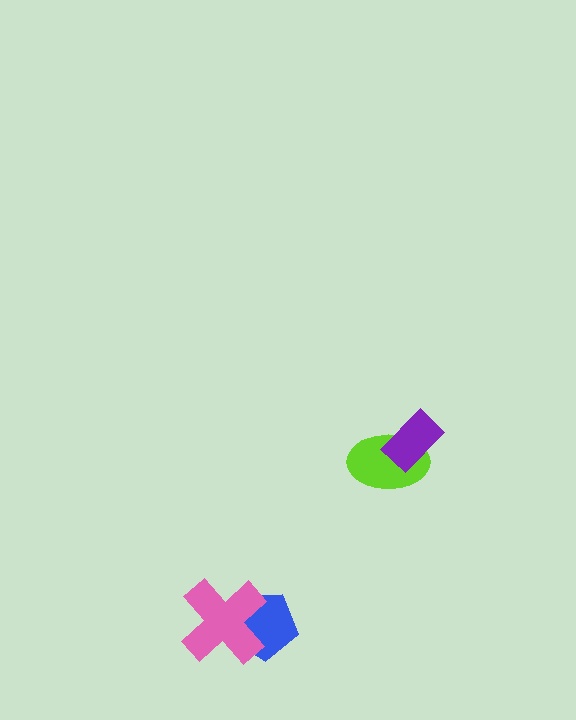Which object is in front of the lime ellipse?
The purple rectangle is in front of the lime ellipse.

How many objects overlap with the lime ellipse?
1 object overlaps with the lime ellipse.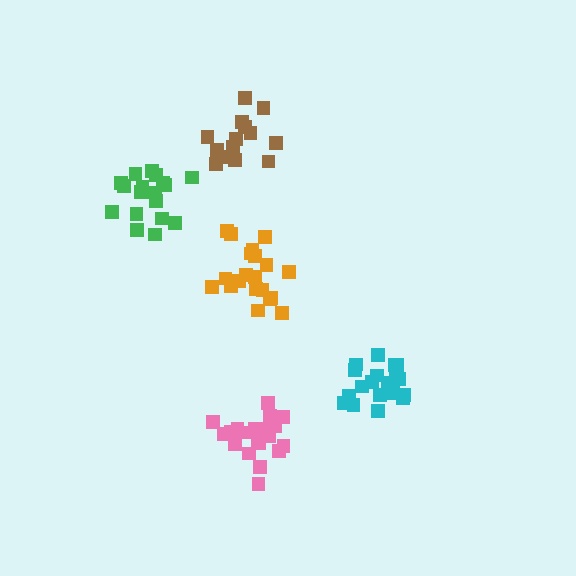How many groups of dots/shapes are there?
There are 5 groups.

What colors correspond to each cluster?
The clusters are colored: orange, cyan, green, brown, pink.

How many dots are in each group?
Group 1: 20 dots, Group 2: 20 dots, Group 3: 18 dots, Group 4: 14 dots, Group 5: 20 dots (92 total).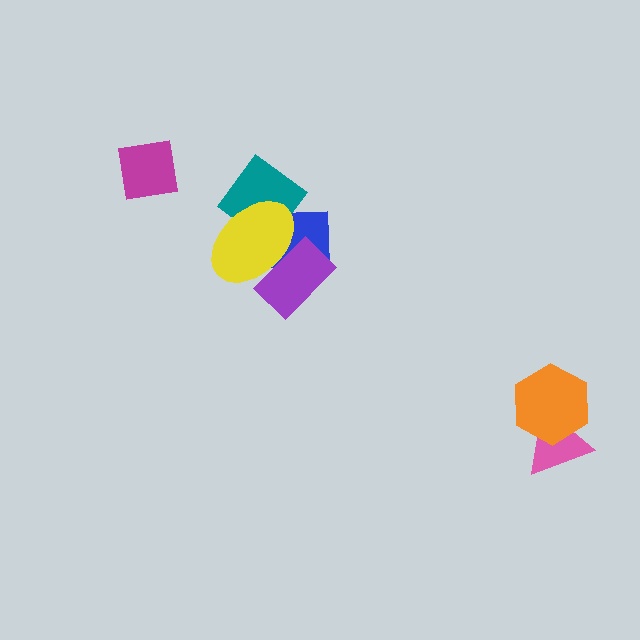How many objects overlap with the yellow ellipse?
3 objects overlap with the yellow ellipse.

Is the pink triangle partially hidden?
Yes, it is partially covered by another shape.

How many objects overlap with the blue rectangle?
3 objects overlap with the blue rectangle.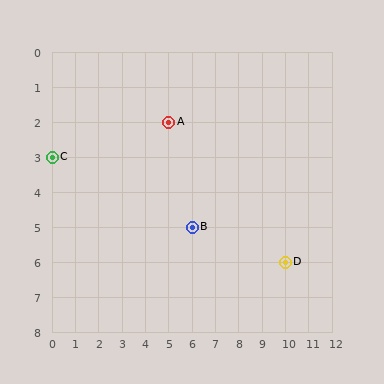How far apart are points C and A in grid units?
Points C and A are 5 columns and 1 row apart (about 5.1 grid units diagonally).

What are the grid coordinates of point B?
Point B is at grid coordinates (6, 5).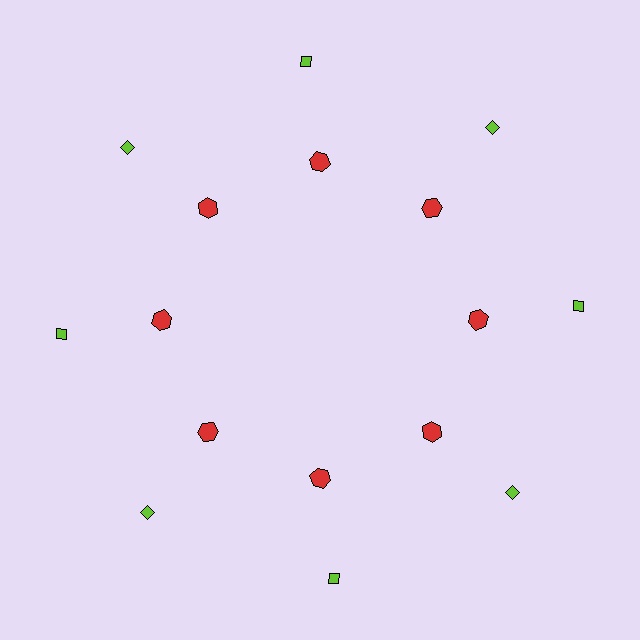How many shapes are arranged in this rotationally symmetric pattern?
There are 16 shapes, arranged in 8 groups of 2.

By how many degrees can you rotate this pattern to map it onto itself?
The pattern maps onto itself every 45 degrees of rotation.